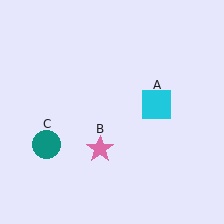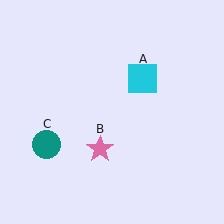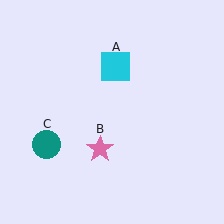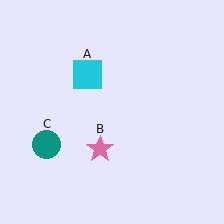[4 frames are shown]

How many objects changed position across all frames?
1 object changed position: cyan square (object A).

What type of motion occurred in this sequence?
The cyan square (object A) rotated counterclockwise around the center of the scene.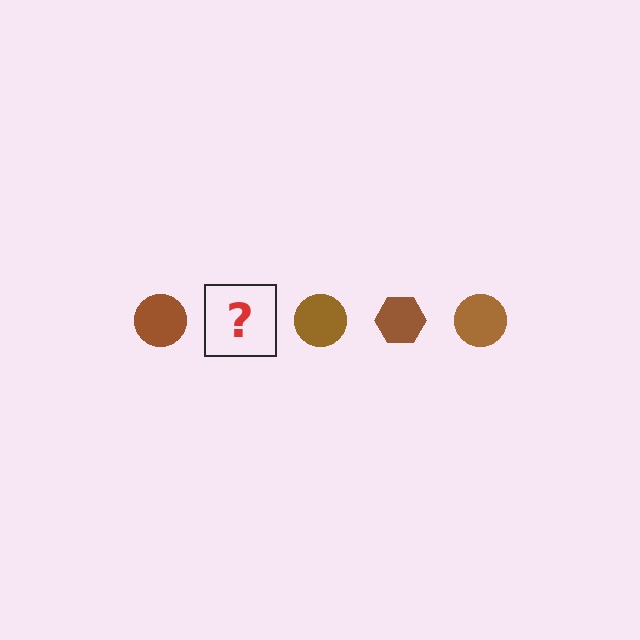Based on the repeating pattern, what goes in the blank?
The blank should be a brown hexagon.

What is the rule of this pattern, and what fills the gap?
The rule is that the pattern cycles through circle, hexagon shapes in brown. The gap should be filled with a brown hexagon.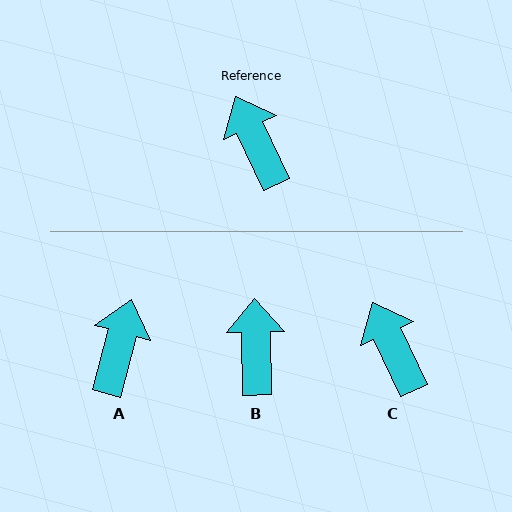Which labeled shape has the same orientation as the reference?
C.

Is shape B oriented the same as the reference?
No, it is off by about 24 degrees.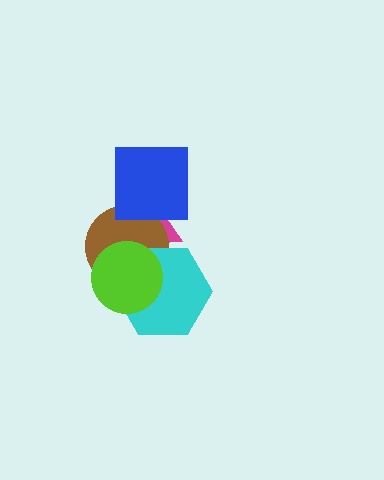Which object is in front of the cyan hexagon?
The lime circle is in front of the cyan hexagon.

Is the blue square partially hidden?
No, no other shape covers it.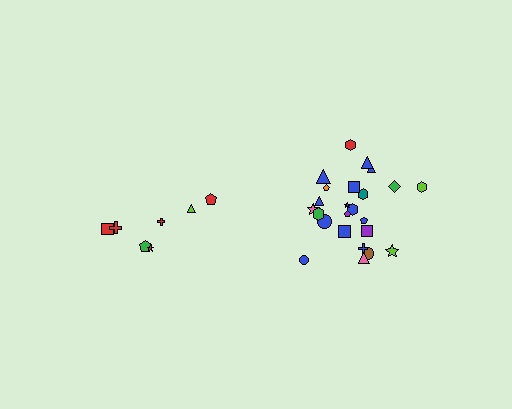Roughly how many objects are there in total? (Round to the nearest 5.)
Roughly 30 objects in total.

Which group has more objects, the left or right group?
The right group.